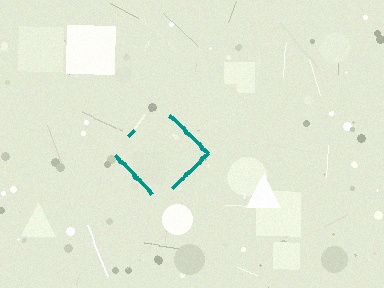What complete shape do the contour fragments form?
The contour fragments form a diamond.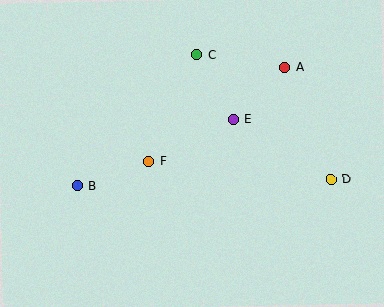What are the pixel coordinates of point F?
Point F is at (149, 161).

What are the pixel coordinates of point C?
Point C is at (197, 54).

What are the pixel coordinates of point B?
Point B is at (77, 186).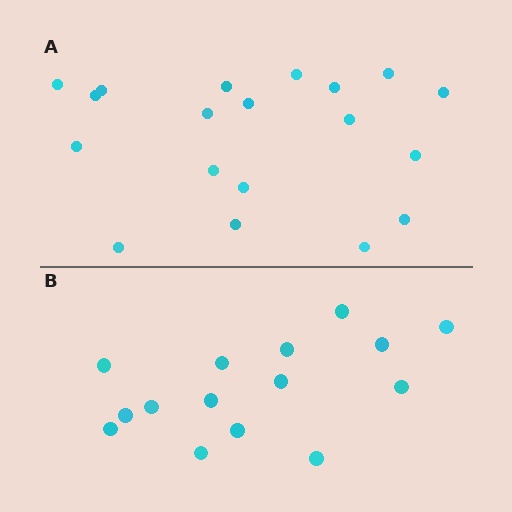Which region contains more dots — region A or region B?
Region A (the top region) has more dots.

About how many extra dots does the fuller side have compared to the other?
Region A has about 4 more dots than region B.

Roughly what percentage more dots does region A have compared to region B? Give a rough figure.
About 25% more.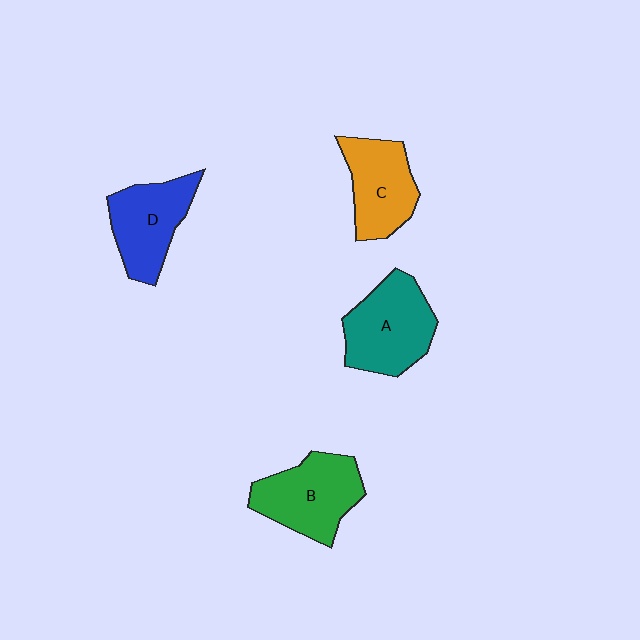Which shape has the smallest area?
Shape C (orange).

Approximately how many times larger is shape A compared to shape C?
Approximately 1.2 times.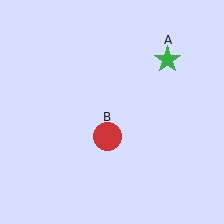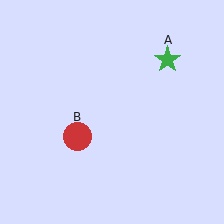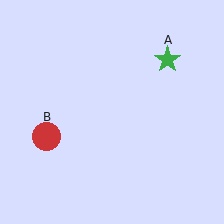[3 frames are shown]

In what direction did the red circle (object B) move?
The red circle (object B) moved left.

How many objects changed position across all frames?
1 object changed position: red circle (object B).